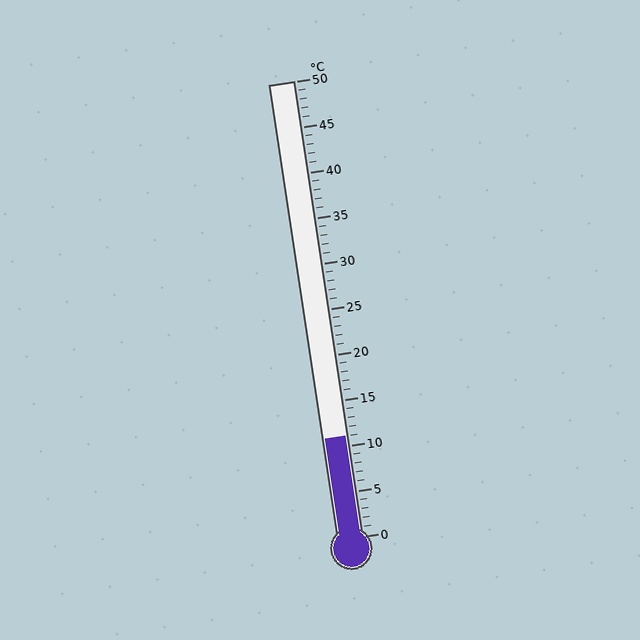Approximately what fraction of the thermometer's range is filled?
The thermometer is filled to approximately 20% of its range.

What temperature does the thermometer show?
The thermometer shows approximately 11°C.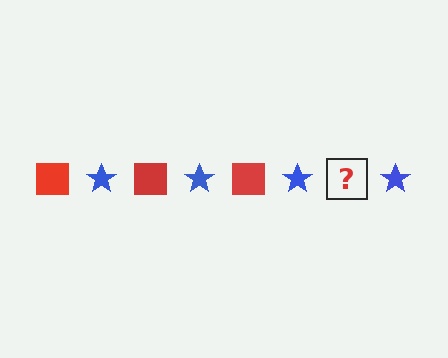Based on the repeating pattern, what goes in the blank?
The blank should be a red square.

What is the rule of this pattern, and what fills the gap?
The rule is that the pattern alternates between red square and blue star. The gap should be filled with a red square.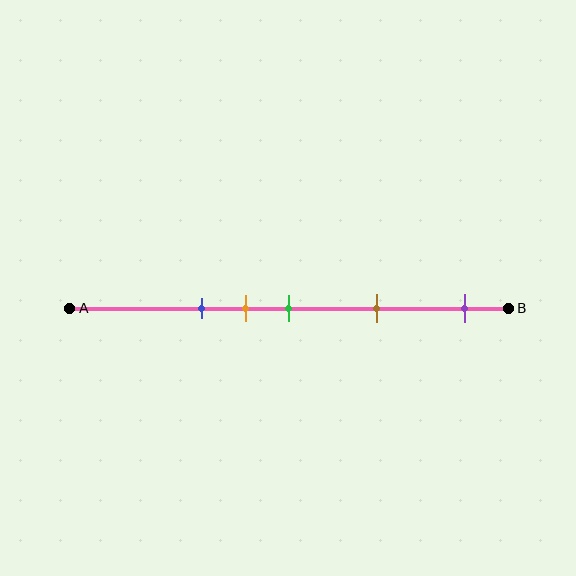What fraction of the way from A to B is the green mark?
The green mark is approximately 50% (0.5) of the way from A to B.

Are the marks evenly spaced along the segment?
No, the marks are not evenly spaced.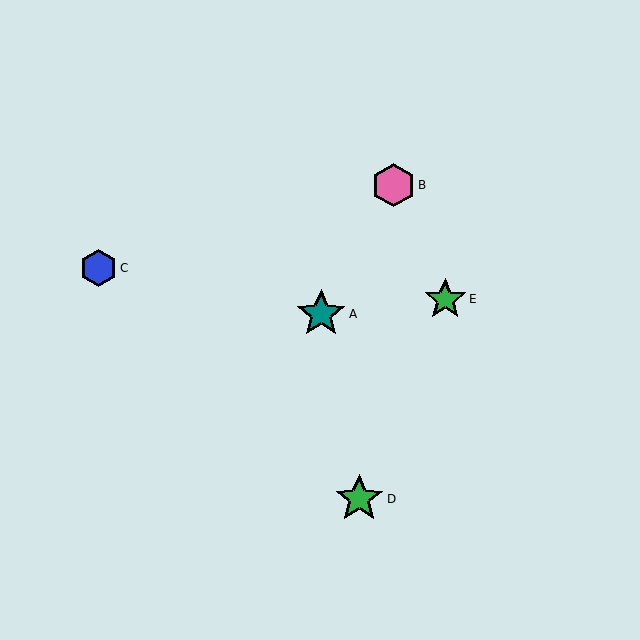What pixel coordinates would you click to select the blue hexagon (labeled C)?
Click at (99, 268) to select the blue hexagon C.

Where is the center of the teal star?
The center of the teal star is at (321, 314).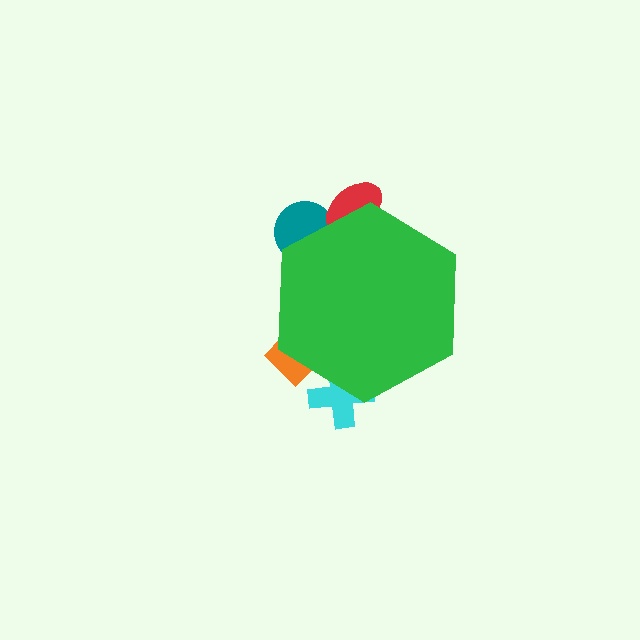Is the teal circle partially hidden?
Yes, the teal circle is partially hidden behind the green hexagon.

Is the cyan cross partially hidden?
Yes, the cyan cross is partially hidden behind the green hexagon.